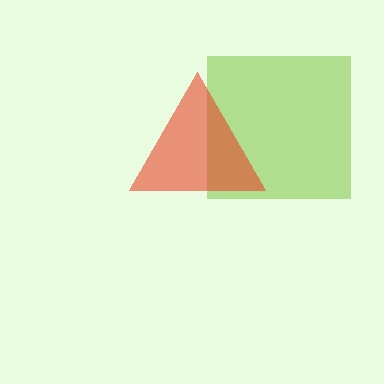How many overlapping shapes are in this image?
There are 2 overlapping shapes in the image.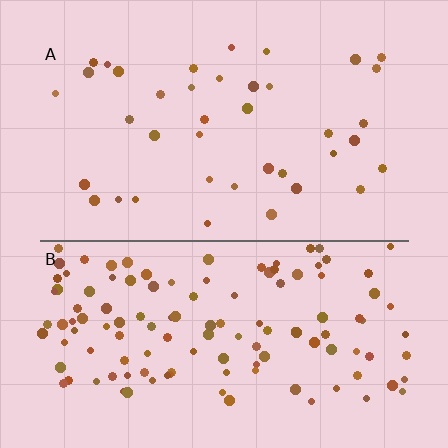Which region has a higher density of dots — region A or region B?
B (the bottom).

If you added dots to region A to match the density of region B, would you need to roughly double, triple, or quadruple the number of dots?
Approximately triple.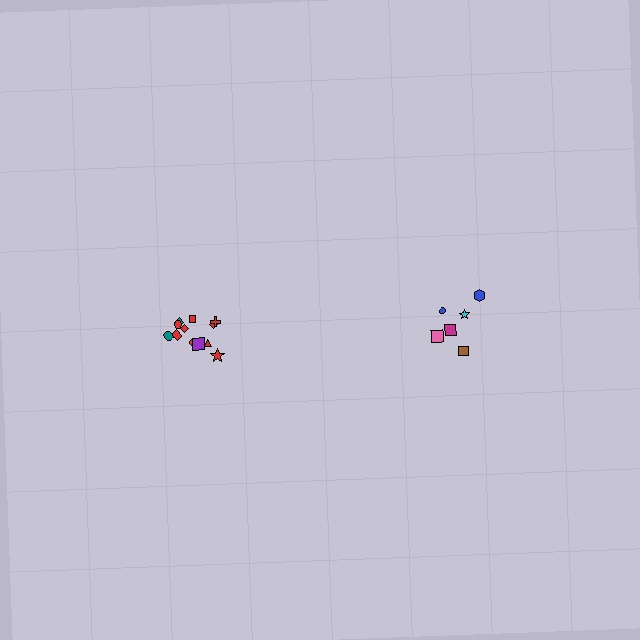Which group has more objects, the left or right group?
The left group.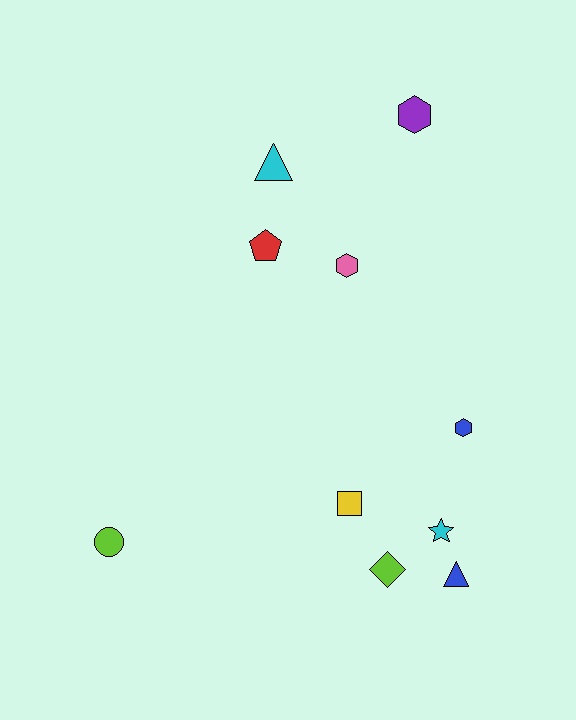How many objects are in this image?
There are 10 objects.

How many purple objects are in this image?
There is 1 purple object.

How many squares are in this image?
There is 1 square.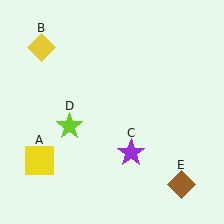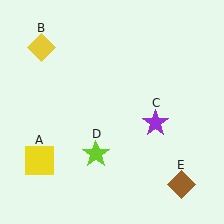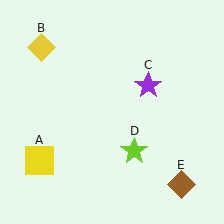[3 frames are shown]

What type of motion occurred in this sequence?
The purple star (object C), lime star (object D) rotated counterclockwise around the center of the scene.